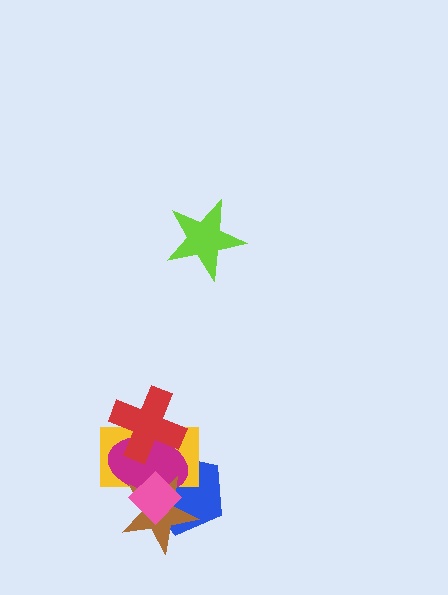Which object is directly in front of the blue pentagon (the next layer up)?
The yellow rectangle is directly in front of the blue pentagon.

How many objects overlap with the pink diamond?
4 objects overlap with the pink diamond.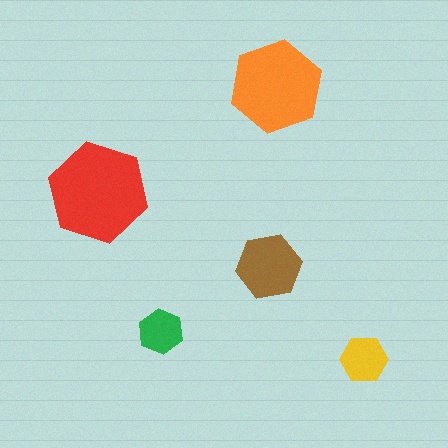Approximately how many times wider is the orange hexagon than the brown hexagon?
About 1.5 times wider.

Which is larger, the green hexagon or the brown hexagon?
The brown one.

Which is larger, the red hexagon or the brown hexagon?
The red one.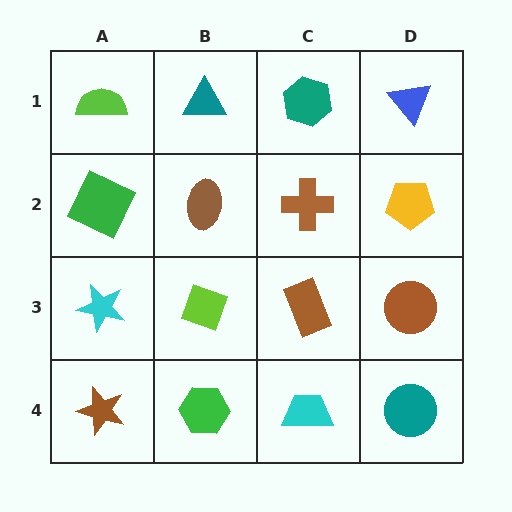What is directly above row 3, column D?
A yellow pentagon.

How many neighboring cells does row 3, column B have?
4.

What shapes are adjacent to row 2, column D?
A blue triangle (row 1, column D), a brown circle (row 3, column D), a brown cross (row 2, column C).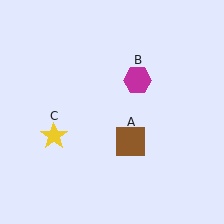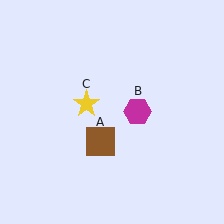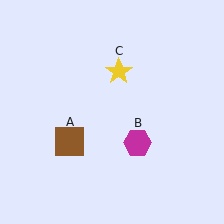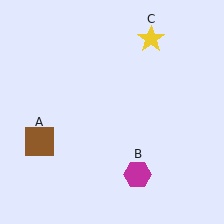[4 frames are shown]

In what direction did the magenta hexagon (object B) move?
The magenta hexagon (object B) moved down.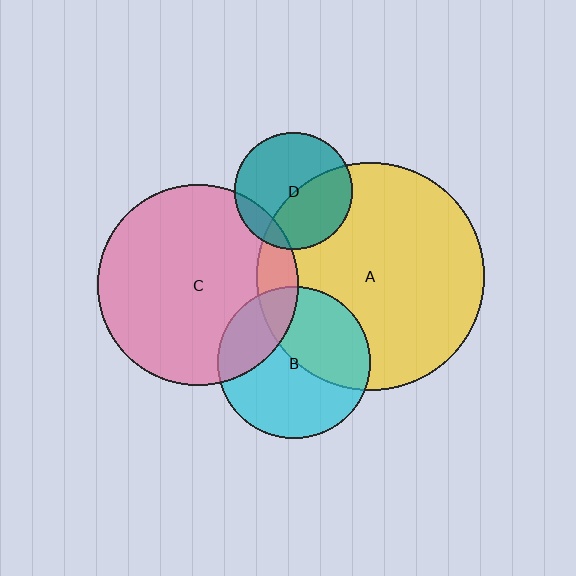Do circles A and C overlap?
Yes.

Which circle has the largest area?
Circle A (yellow).